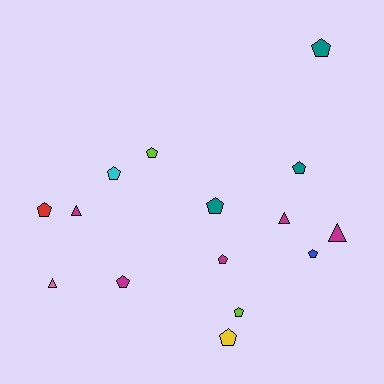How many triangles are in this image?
There are 4 triangles.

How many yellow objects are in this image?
There is 1 yellow object.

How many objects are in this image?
There are 15 objects.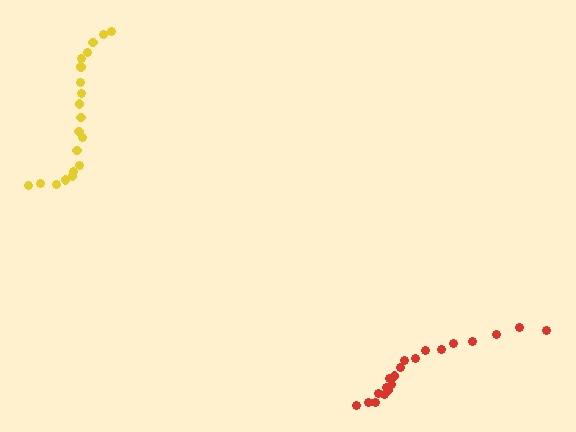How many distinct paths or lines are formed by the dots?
There are 2 distinct paths.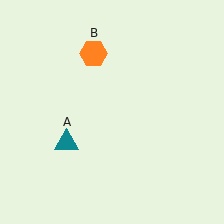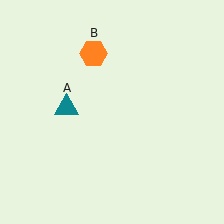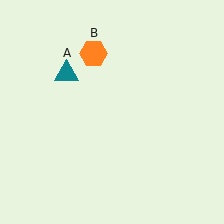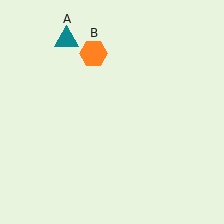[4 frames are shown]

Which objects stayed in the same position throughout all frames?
Orange hexagon (object B) remained stationary.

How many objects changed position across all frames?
1 object changed position: teal triangle (object A).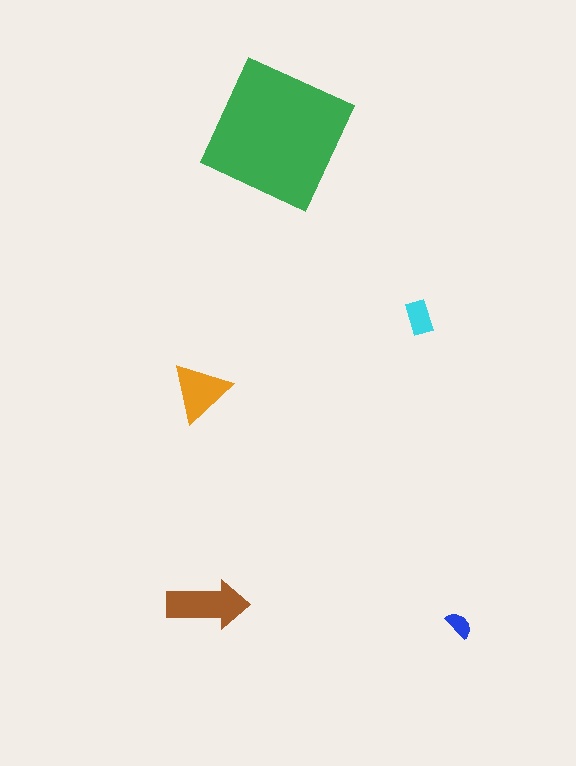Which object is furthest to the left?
The orange triangle is leftmost.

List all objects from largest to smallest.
The green square, the brown arrow, the orange triangle, the cyan rectangle, the blue semicircle.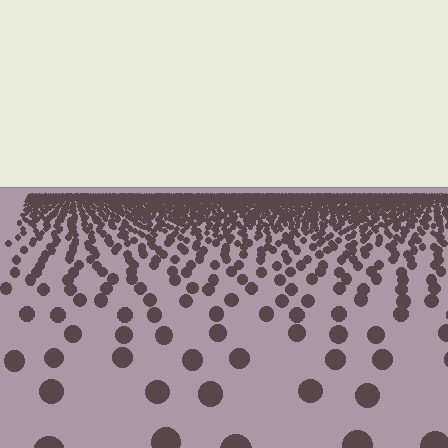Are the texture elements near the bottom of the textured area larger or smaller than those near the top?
Larger. Near the bottom, elements are closer to the viewer and appear at a bigger on-screen size.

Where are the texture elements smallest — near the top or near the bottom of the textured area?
Near the top.